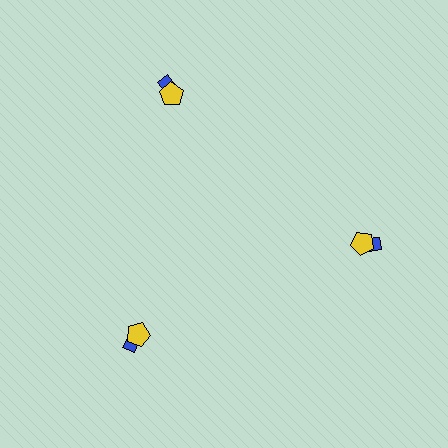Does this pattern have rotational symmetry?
Yes, this pattern has 3-fold rotational symmetry. It looks the same after rotating 120 degrees around the center.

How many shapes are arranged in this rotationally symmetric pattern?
There are 9 shapes, arranged in 3 groups of 3.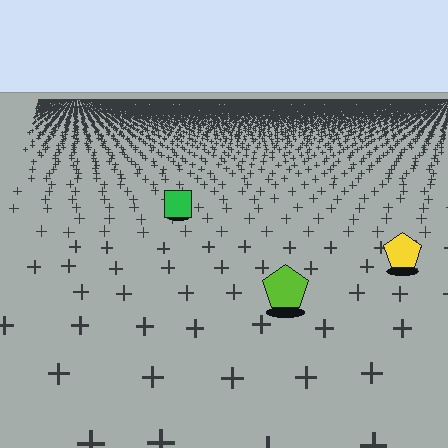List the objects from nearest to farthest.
From nearest to farthest: the lime pentagon, the yellow pentagon, the green square.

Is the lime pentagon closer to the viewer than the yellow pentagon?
Yes. The lime pentagon is closer — you can tell from the texture gradient: the ground texture is coarser near it.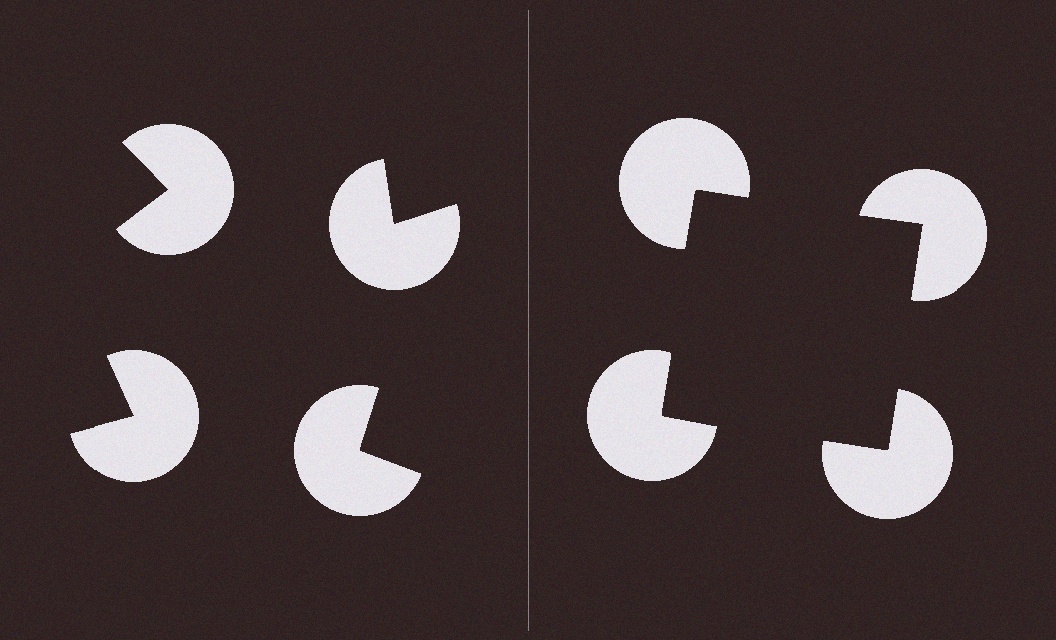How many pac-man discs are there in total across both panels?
8 — 4 on each side.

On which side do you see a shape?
An illusory square appears on the right side. On the left side the wedge cuts are rotated, so no coherent shape forms.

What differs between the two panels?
The pac-man discs are positioned identically on both sides; only the wedge orientations differ. On the right they align to a square; on the left they are misaligned.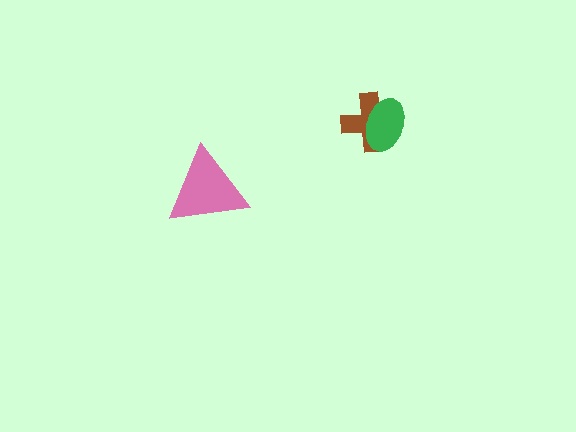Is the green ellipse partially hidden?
No, no other shape covers it.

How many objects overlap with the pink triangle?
0 objects overlap with the pink triangle.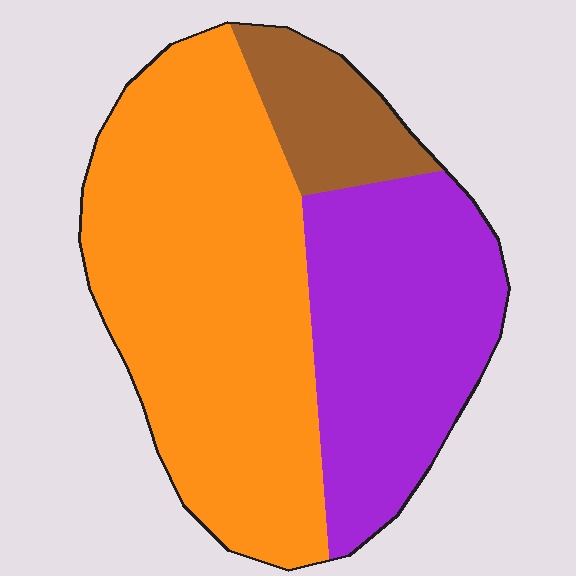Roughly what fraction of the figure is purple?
Purple covers around 35% of the figure.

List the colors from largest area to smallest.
From largest to smallest: orange, purple, brown.